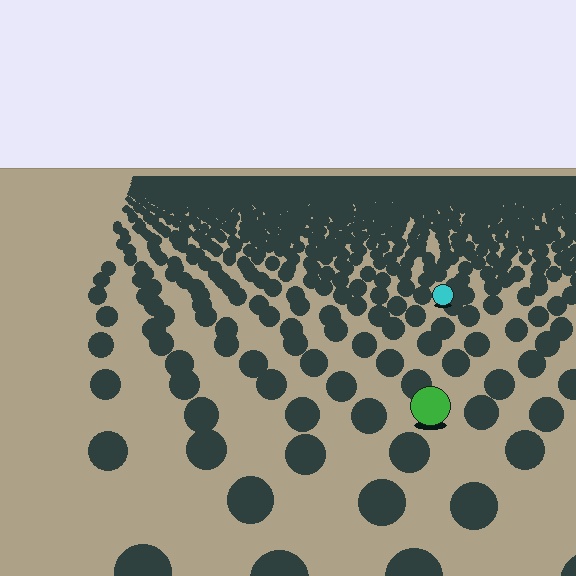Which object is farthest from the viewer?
The cyan circle is farthest from the viewer. It appears smaller and the ground texture around it is denser.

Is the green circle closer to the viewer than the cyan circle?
Yes. The green circle is closer — you can tell from the texture gradient: the ground texture is coarser near it.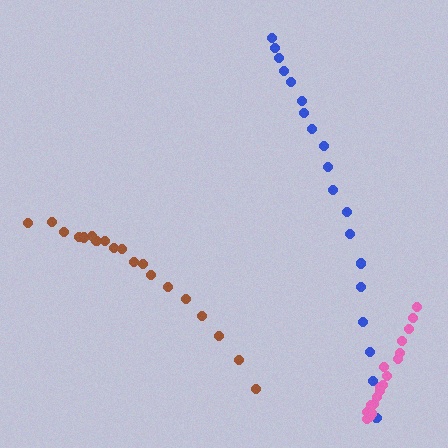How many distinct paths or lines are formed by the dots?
There are 3 distinct paths.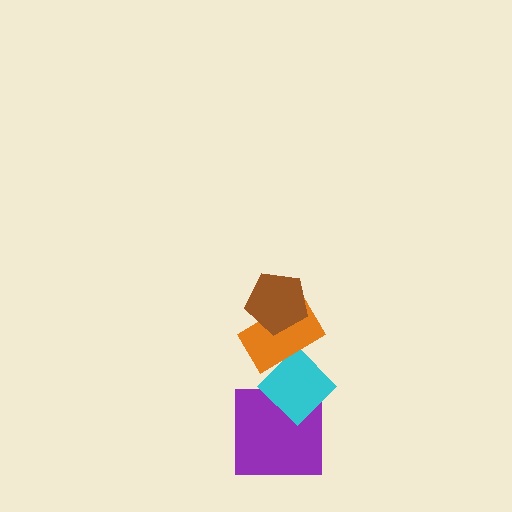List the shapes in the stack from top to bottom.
From top to bottom: the brown pentagon, the orange rectangle, the cyan diamond, the purple square.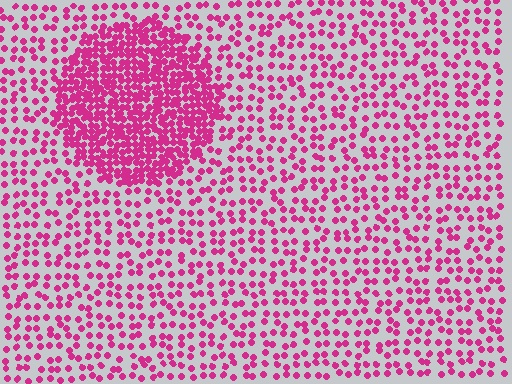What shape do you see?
I see a circle.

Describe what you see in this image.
The image contains small magenta elements arranged at two different densities. A circle-shaped region is visible where the elements are more densely packed than the surrounding area.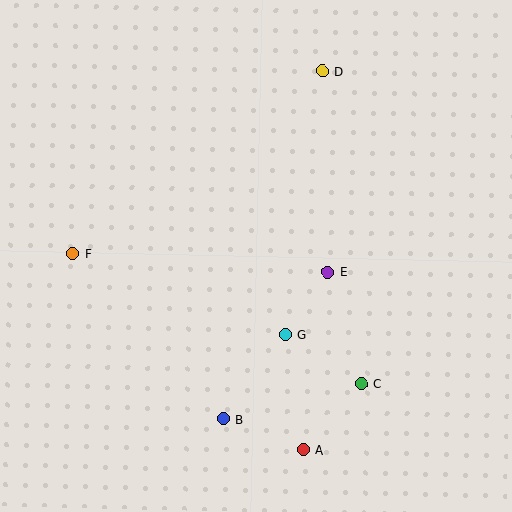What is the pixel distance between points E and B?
The distance between E and B is 180 pixels.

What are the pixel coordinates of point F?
Point F is at (73, 254).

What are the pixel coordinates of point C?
Point C is at (362, 384).